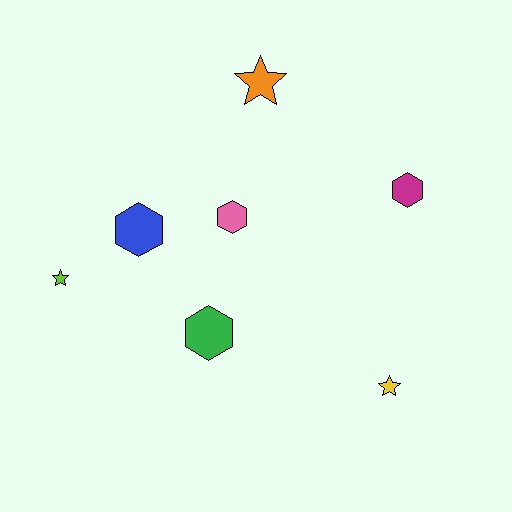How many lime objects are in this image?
There is 1 lime object.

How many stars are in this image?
There are 3 stars.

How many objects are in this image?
There are 7 objects.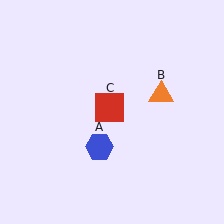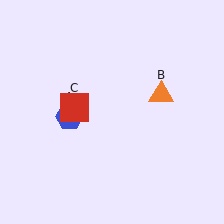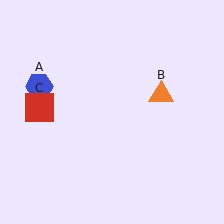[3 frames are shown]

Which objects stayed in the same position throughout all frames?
Orange triangle (object B) remained stationary.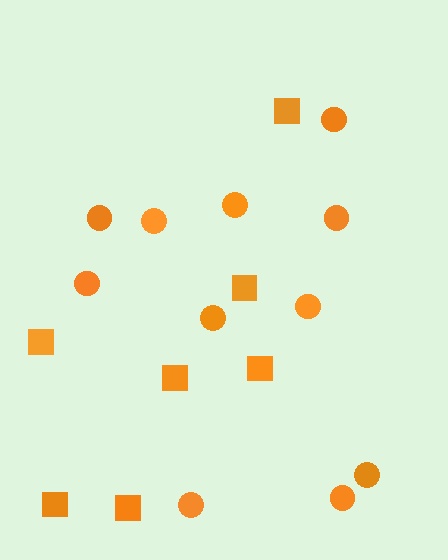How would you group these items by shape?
There are 2 groups: one group of squares (7) and one group of circles (11).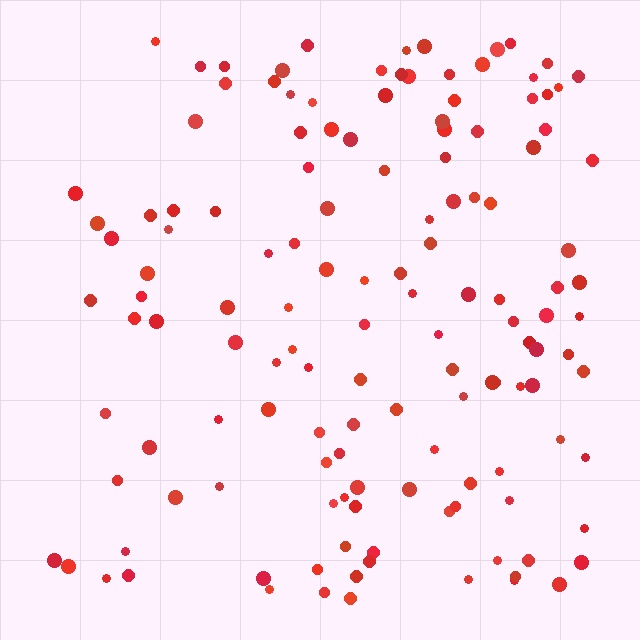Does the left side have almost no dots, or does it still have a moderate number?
Still a moderate number, just noticeably fewer than the right.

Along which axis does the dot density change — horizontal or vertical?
Horizontal.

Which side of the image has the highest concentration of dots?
The right.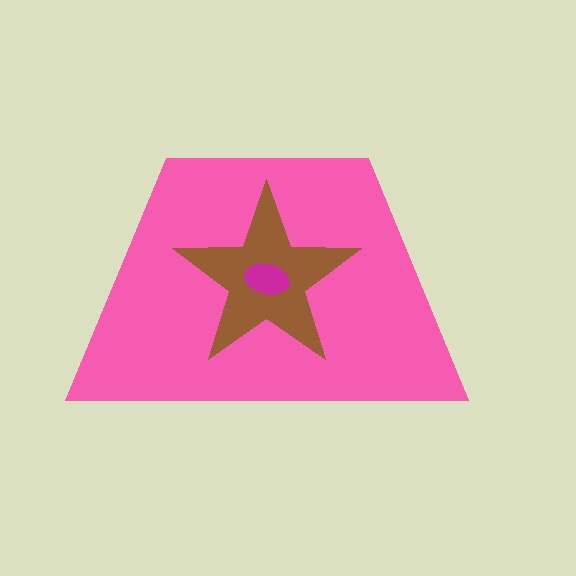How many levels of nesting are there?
3.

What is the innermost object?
The magenta ellipse.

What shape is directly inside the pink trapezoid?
The brown star.